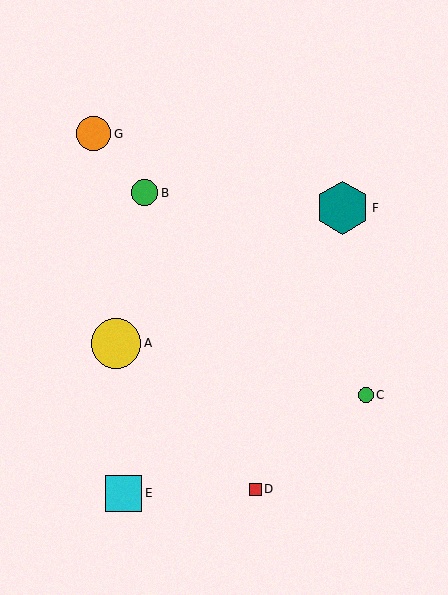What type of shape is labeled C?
Shape C is a green circle.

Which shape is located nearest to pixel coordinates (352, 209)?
The teal hexagon (labeled F) at (343, 208) is nearest to that location.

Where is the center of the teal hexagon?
The center of the teal hexagon is at (343, 208).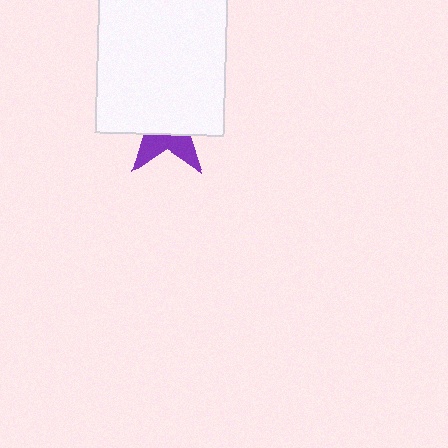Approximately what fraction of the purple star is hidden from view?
Roughly 68% of the purple star is hidden behind the white rectangle.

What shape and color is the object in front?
The object in front is a white rectangle.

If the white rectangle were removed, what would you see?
You would see the complete purple star.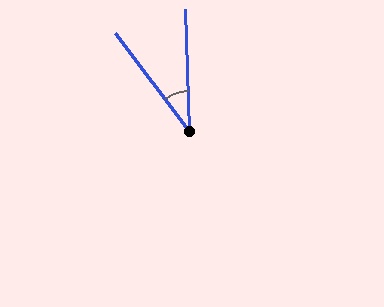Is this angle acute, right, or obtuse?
It is acute.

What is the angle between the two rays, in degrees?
Approximately 35 degrees.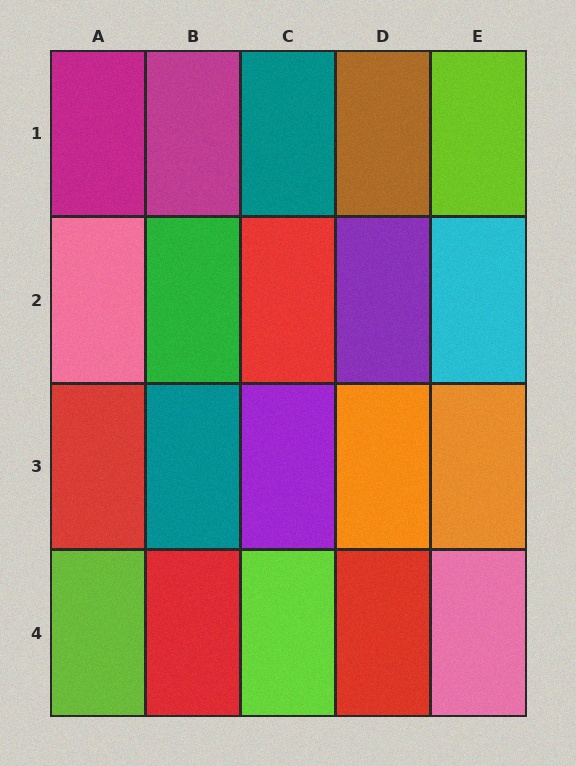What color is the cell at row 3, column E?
Orange.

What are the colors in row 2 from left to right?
Pink, green, red, purple, cyan.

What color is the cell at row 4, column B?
Red.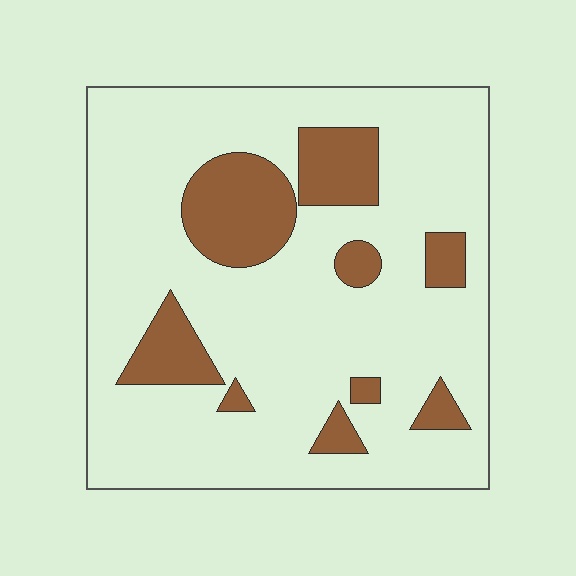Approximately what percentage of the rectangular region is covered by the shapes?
Approximately 20%.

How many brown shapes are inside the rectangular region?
9.